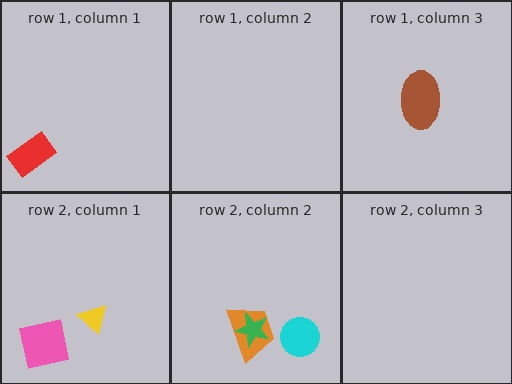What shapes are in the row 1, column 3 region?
The brown ellipse.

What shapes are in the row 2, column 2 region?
The orange trapezoid, the green star, the cyan circle.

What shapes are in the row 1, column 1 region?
The red rectangle.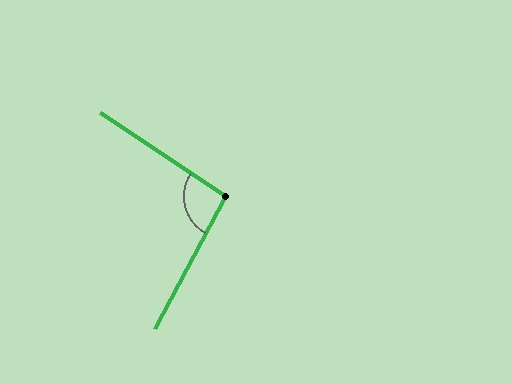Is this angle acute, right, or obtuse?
It is obtuse.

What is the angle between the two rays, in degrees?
Approximately 96 degrees.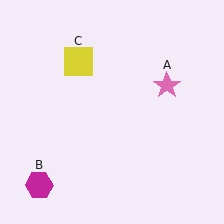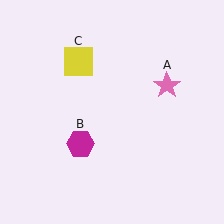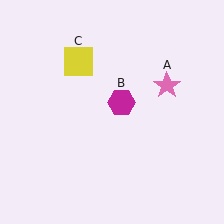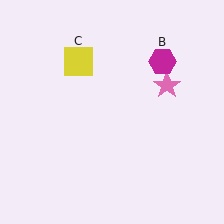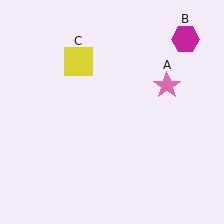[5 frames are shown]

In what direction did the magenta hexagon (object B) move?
The magenta hexagon (object B) moved up and to the right.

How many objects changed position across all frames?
1 object changed position: magenta hexagon (object B).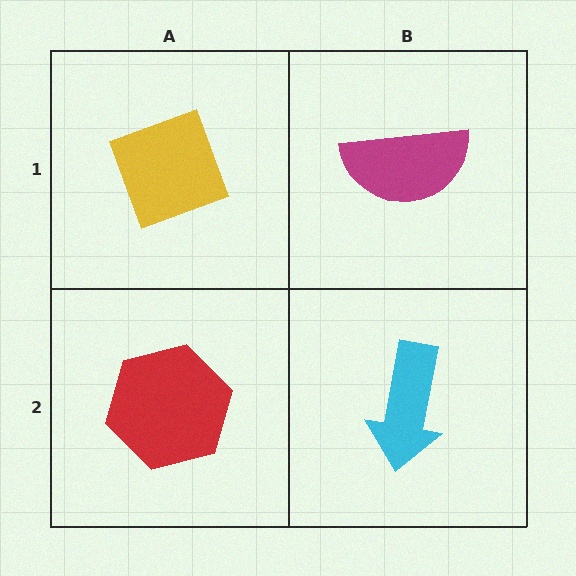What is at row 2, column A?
A red hexagon.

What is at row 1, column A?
A yellow diamond.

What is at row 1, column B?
A magenta semicircle.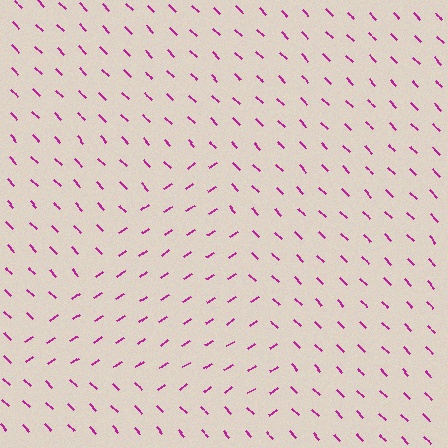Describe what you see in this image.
The image is filled with small magenta line segments. A triangle region in the image has lines oriented differently from the surrounding lines, creating a visible texture boundary.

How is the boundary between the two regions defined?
The boundary is defined purely by a change in line orientation (approximately 79 degrees difference). All lines are the same color and thickness.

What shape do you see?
I see a triangle.